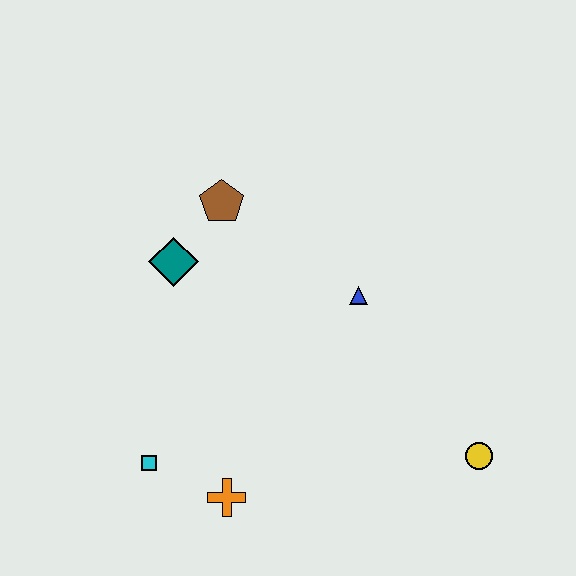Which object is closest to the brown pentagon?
The teal diamond is closest to the brown pentagon.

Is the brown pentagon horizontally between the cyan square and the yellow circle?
Yes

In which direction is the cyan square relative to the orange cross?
The cyan square is to the left of the orange cross.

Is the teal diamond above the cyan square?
Yes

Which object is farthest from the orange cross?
The brown pentagon is farthest from the orange cross.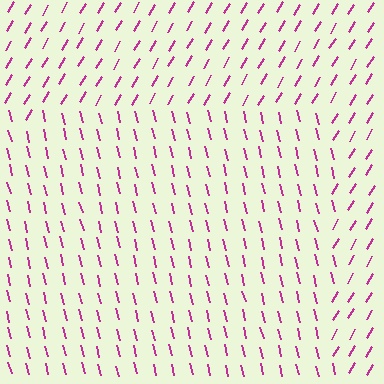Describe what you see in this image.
The image is filled with small magenta line segments. A rectangle region in the image has lines oriented differently from the surrounding lines, creating a visible texture boundary.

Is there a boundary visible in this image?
Yes, there is a texture boundary formed by a change in line orientation.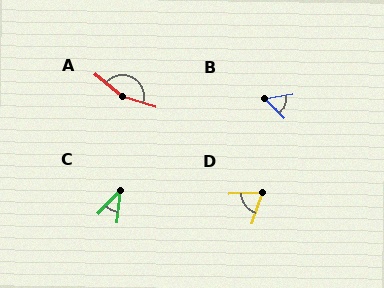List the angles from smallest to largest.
C (37°), B (53°), D (70°), A (157°).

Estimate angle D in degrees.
Approximately 70 degrees.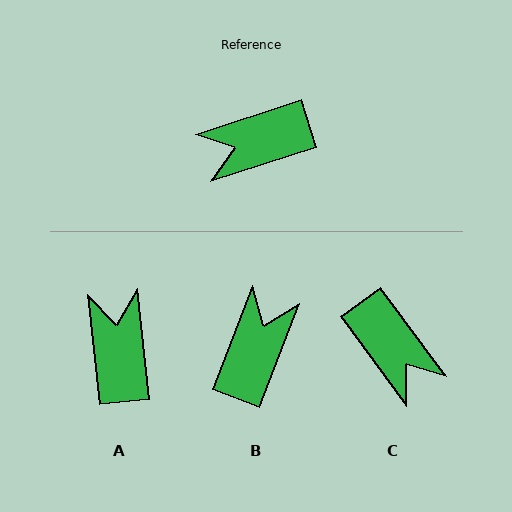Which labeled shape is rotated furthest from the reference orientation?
B, about 129 degrees away.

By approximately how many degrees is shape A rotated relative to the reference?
Approximately 102 degrees clockwise.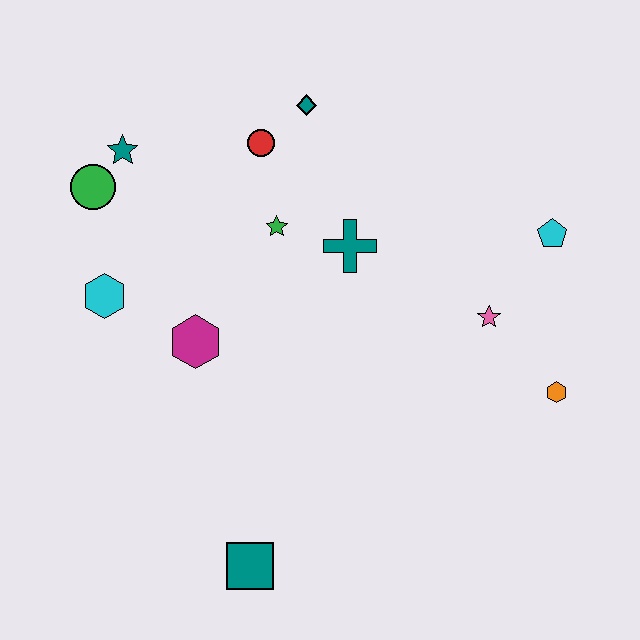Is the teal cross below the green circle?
Yes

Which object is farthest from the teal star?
The orange hexagon is farthest from the teal star.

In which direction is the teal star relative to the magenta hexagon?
The teal star is above the magenta hexagon.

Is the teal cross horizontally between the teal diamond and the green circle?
No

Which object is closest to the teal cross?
The green star is closest to the teal cross.